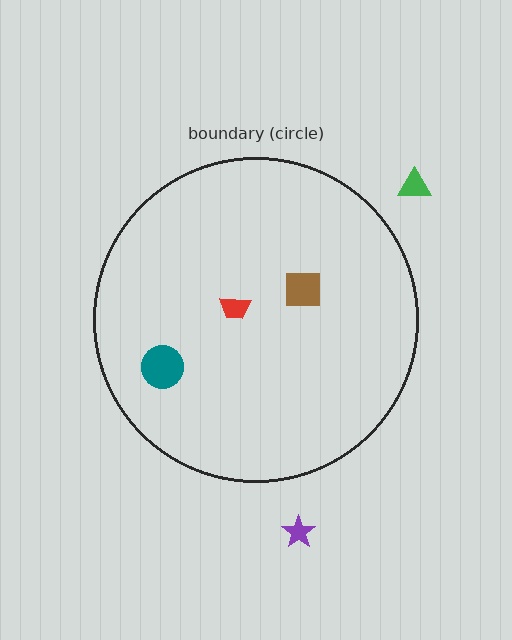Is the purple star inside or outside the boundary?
Outside.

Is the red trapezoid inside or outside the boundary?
Inside.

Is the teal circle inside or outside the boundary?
Inside.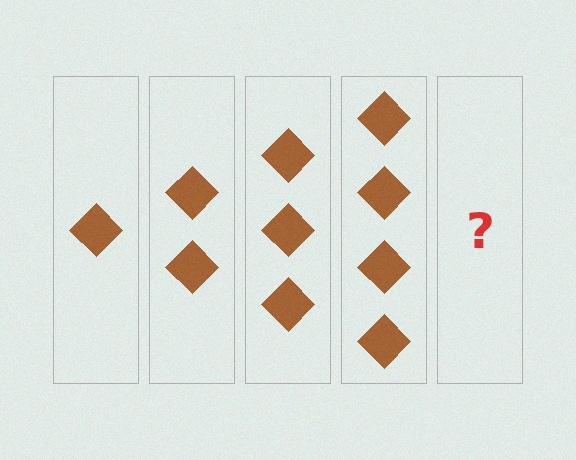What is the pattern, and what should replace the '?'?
The pattern is that each step adds one more diamond. The '?' should be 5 diamonds.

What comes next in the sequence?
The next element should be 5 diamonds.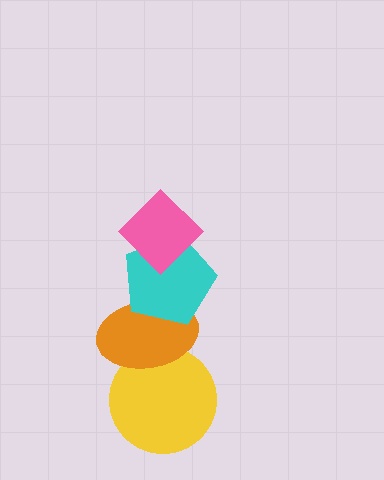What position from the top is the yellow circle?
The yellow circle is 4th from the top.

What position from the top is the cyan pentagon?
The cyan pentagon is 2nd from the top.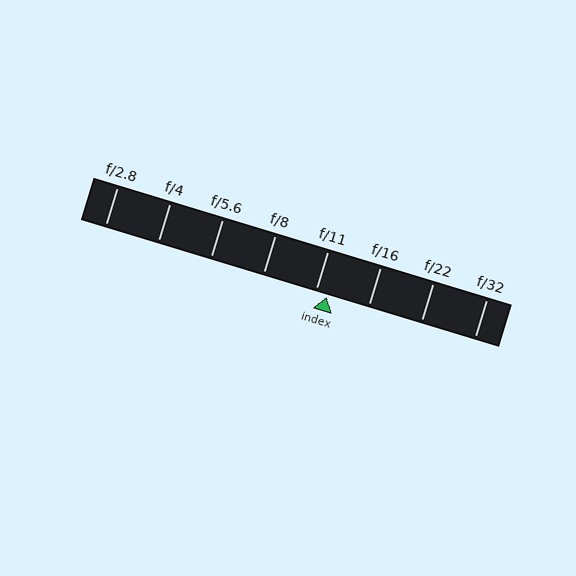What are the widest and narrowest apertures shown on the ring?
The widest aperture shown is f/2.8 and the narrowest is f/32.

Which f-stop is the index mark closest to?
The index mark is closest to f/11.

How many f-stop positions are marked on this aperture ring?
There are 8 f-stop positions marked.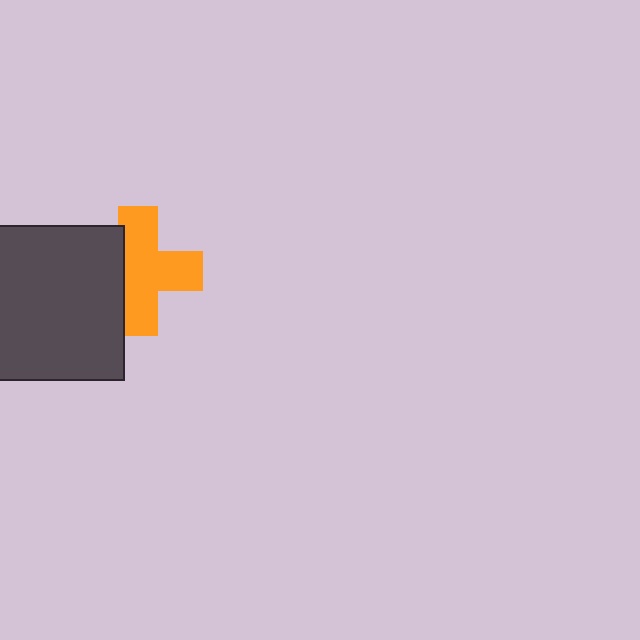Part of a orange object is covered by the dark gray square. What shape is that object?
It is a cross.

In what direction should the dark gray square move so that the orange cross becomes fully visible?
The dark gray square should move left. That is the shortest direction to clear the overlap and leave the orange cross fully visible.